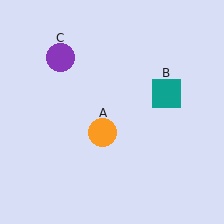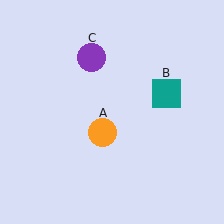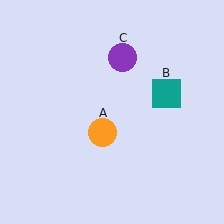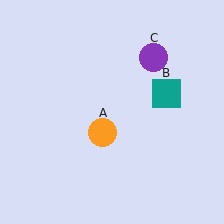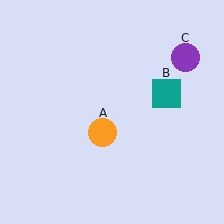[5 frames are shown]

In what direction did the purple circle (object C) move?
The purple circle (object C) moved right.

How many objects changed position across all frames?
1 object changed position: purple circle (object C).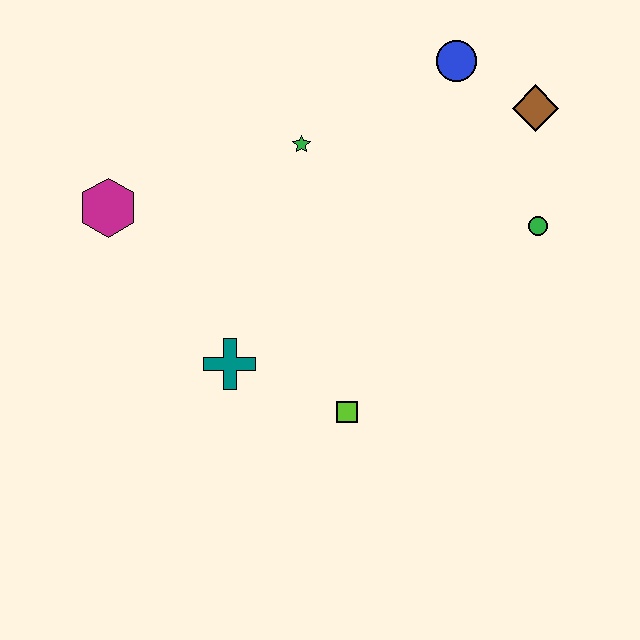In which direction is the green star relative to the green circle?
The green star is to the left of the green circle.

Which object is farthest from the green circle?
The magenta hexagon is farthest from the green circle.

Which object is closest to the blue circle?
The brown diamond is closest to the blue circle.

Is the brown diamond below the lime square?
No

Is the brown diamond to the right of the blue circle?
Yes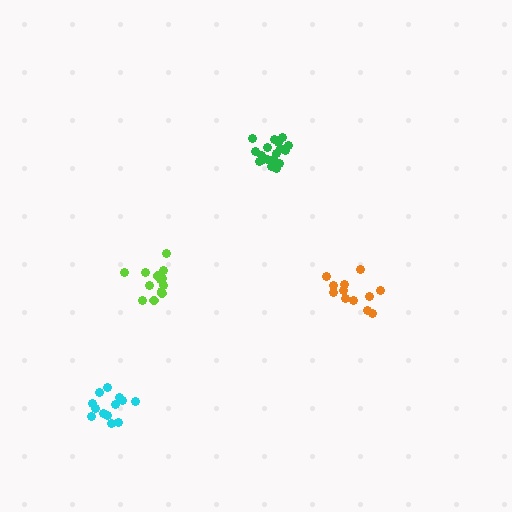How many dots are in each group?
Group 1: 18 dots, Group 2: 12 dots, Group 3: 13 dots, Group 4: 13 dots (56 total).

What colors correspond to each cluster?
The clusters are colored: green, orange, lime, cyan.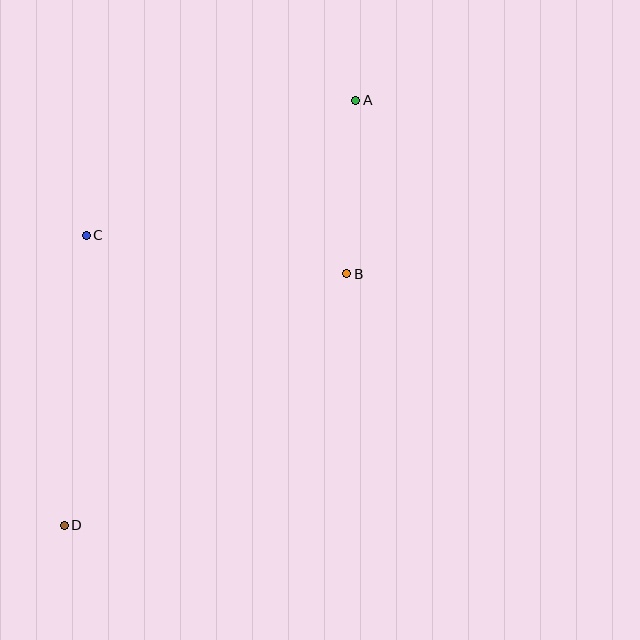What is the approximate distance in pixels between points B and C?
The distance between B and C is approximately 263 pixels.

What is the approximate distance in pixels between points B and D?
The distance between B and D is approximately 378 pixels.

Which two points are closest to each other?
Points A and B are closest to each other.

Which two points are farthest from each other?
Points A and D are farthest from each other.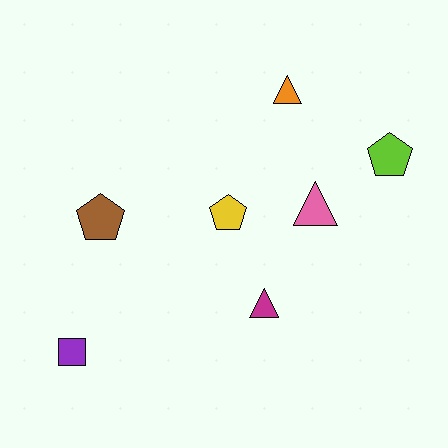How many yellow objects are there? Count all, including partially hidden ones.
There is 1 yellow object.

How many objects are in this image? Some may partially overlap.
There are 7 objects.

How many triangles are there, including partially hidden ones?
There are 3 triangles.